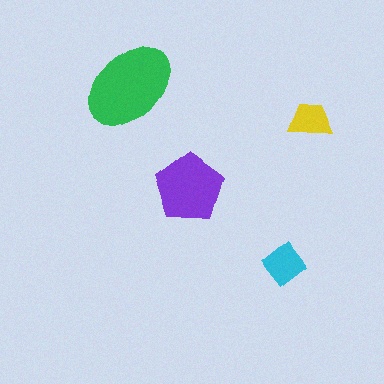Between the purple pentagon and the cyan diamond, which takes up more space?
The purple pentagon.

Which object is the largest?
The green ellipse.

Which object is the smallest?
The yellow trapezoid.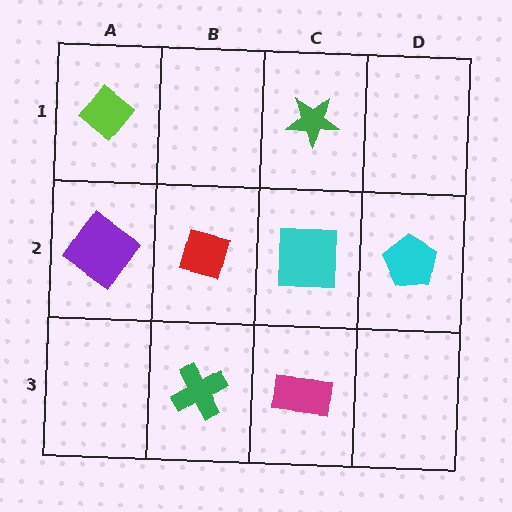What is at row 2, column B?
A red diamond.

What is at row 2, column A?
A purple diamond.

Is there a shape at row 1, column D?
No, that cell is empty.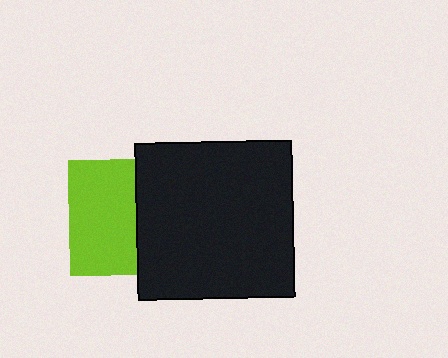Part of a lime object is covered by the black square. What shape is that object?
It is a square.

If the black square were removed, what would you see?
You would see the complete lime square.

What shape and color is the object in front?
The object in front is a black square.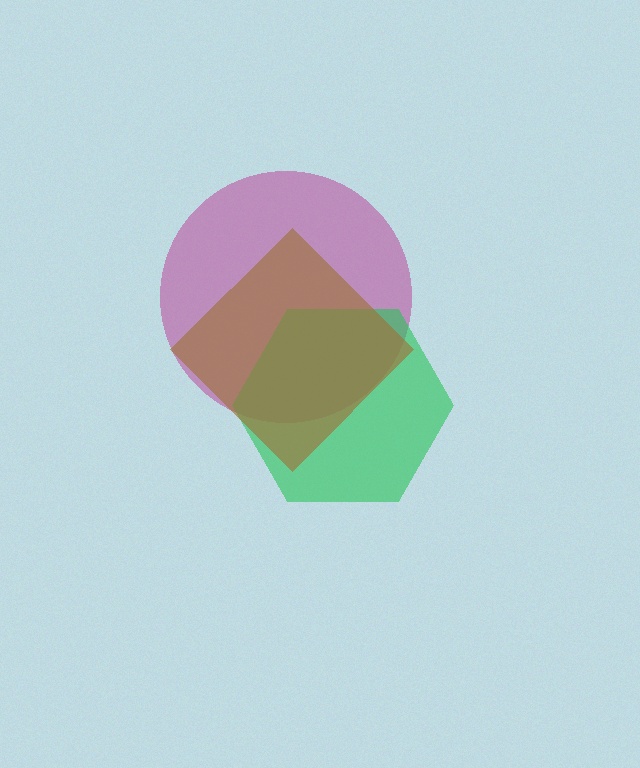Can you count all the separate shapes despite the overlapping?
Yes, there are 3 separate shapes.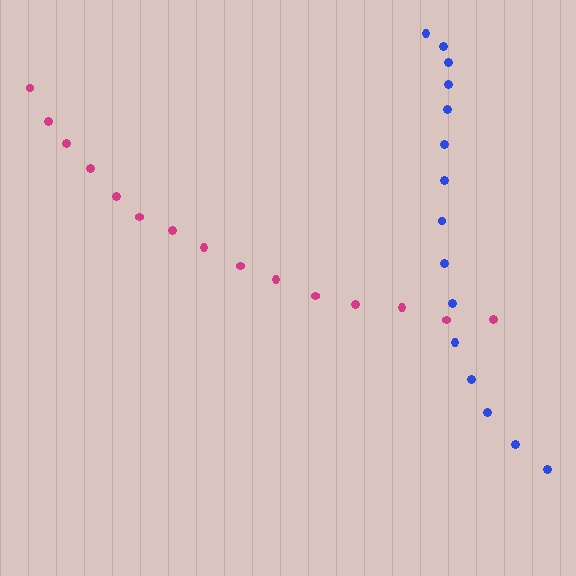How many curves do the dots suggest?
There are 2 distinct paths.